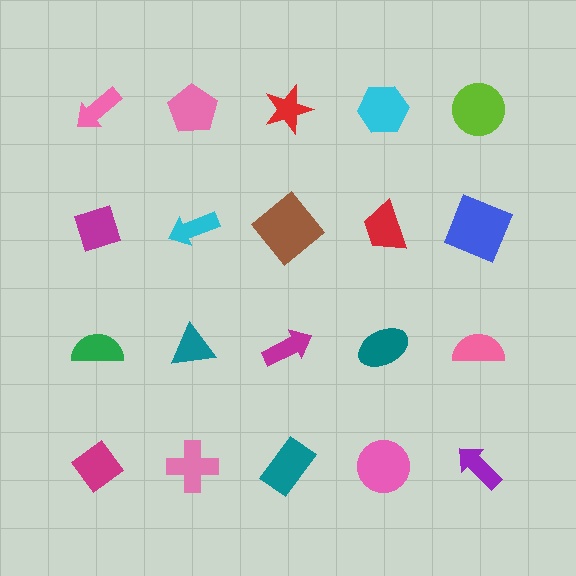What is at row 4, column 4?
A pink circle.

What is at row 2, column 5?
A blue square.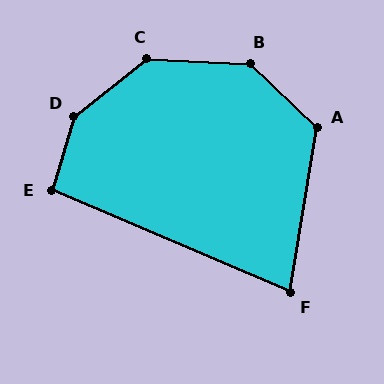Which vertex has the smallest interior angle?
F, at approximately 76 degrees.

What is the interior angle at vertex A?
Approximately 124 degrees (obtuse).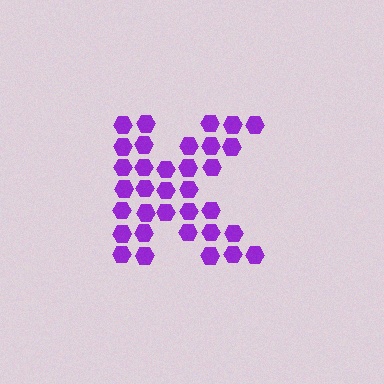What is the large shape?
The large shape is the letter K.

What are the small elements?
The small elements are hexagons.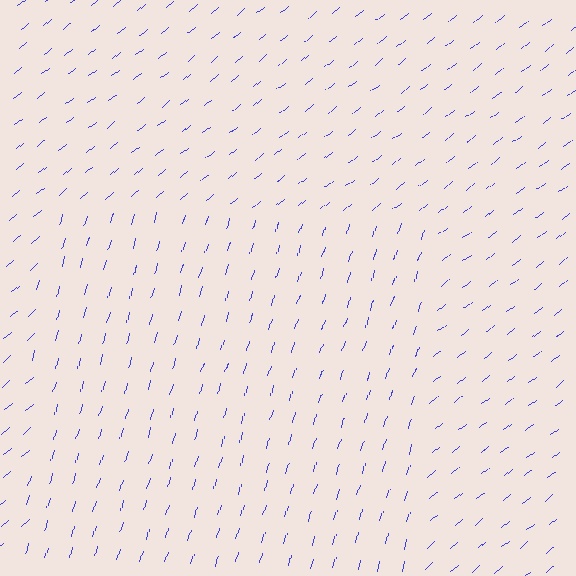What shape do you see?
I see a rectangle.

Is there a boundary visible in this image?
Yes, there is a texture boundary formed by a change in line orientation.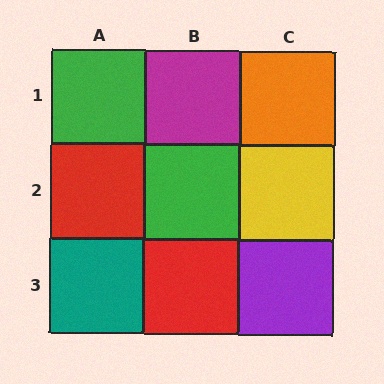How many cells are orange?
1 cell is orange.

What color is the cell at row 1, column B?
Magenta.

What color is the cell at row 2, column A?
Red.